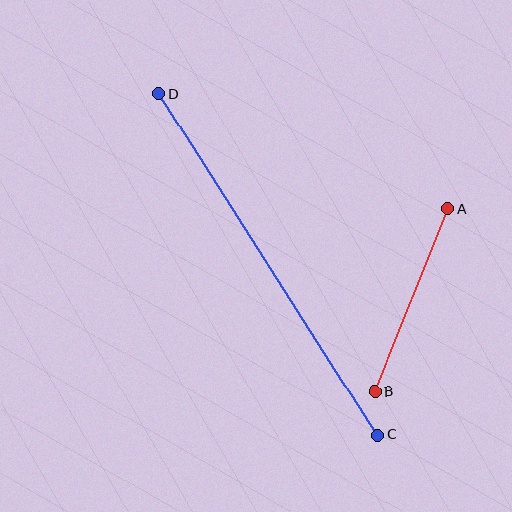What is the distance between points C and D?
The distance is approximately 405 pixels.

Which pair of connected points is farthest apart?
Points C and D are farthest apart.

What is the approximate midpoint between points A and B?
The midpoint is at approximately (411, 300) pixels.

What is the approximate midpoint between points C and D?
The midpoint is at approximately (268, 264) pixels.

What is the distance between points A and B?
The distance is approximately 197 pixels.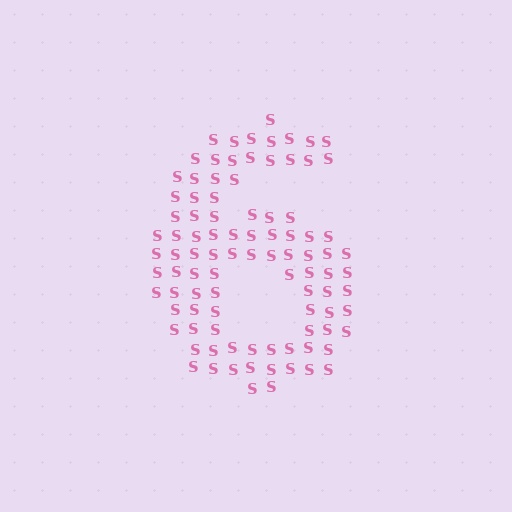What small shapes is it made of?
It is made of small letter S's.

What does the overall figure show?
The overall figure shows the digit 6.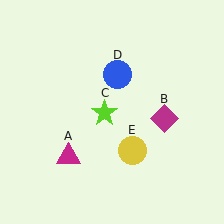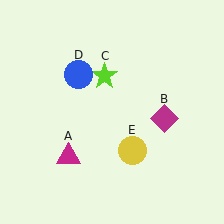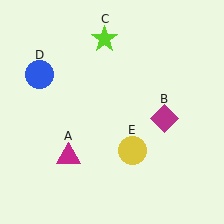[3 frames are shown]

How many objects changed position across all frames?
2 objects changed position: lime star (object C), blue circle (object D).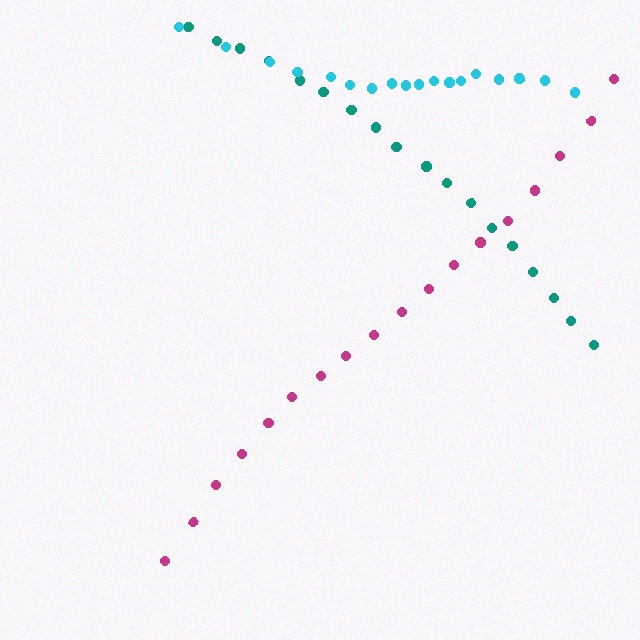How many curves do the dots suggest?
There are 3 distinct paths.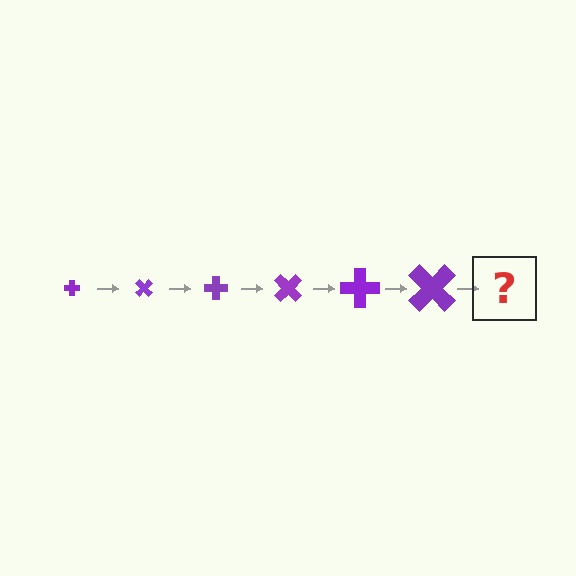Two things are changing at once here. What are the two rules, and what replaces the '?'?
The two rules are that the cross grows larger each step and it rotates 45 degrees each step. The '?' should be a cross, larger than the previous one and rotated 270 degrees from the start.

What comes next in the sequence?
The next element should be a cross, larger than the previous one and rotated 270 degrees from the start.